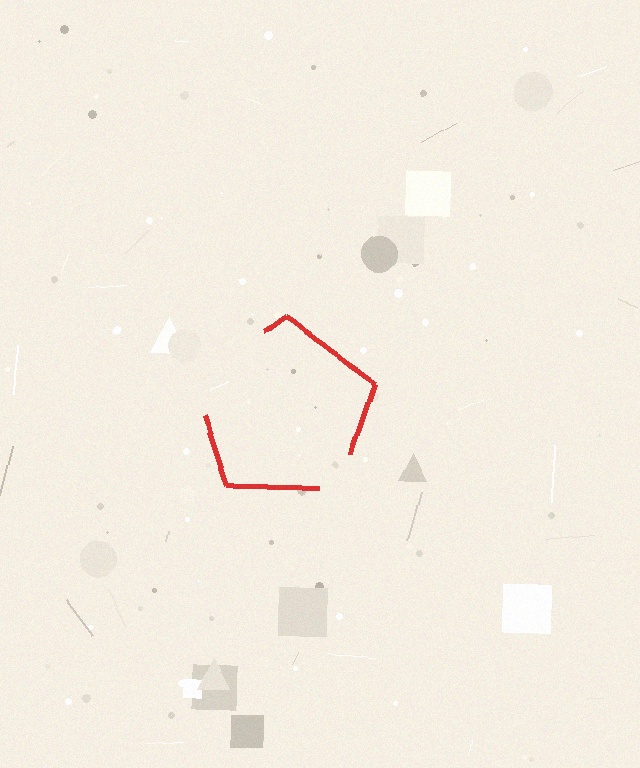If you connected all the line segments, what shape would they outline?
They would outline a pentagon.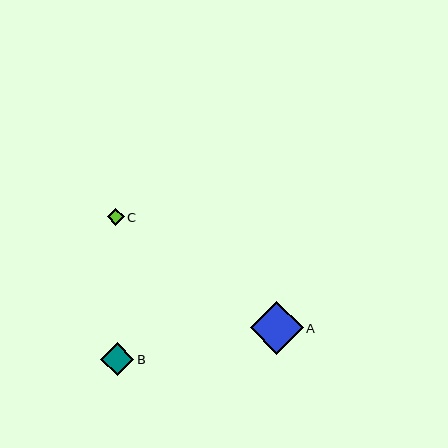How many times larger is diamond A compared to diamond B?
Diamond A is approximately 1.6 times the size of diamond B.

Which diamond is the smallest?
Diamond C is the smallest with a size of approximately 17 pixels.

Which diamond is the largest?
Diamond A is the largest with a size of approximately 52 pixels.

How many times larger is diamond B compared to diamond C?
Diamond B is approximately 1.9 times the size of diamond C.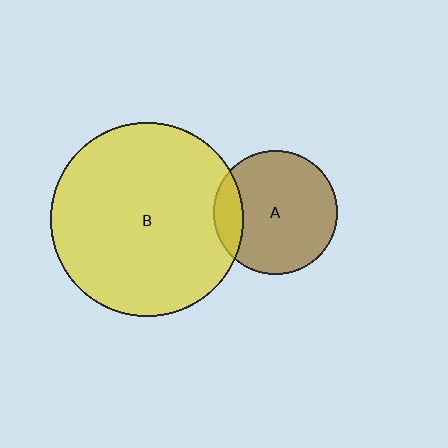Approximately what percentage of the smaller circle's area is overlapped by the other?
Approximately 15%.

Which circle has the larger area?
Circle B (yellow).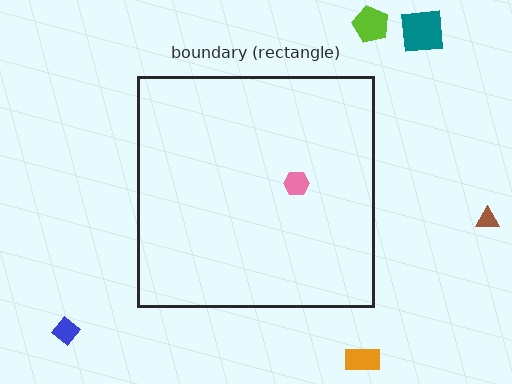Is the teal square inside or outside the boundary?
Outside.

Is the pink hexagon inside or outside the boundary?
Inside.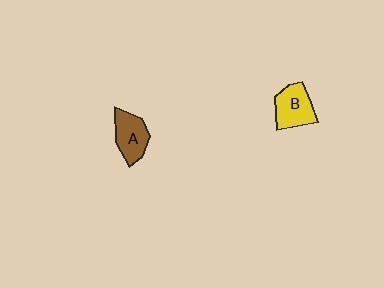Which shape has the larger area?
Shape B (yellow).